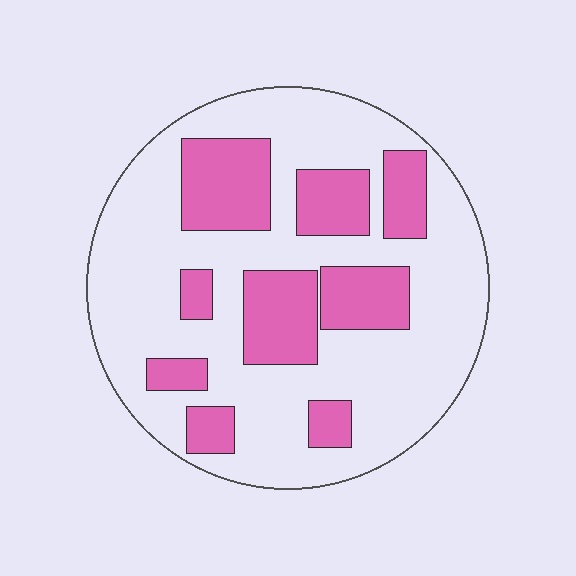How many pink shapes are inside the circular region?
9.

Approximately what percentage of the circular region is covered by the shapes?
Approximately 30%.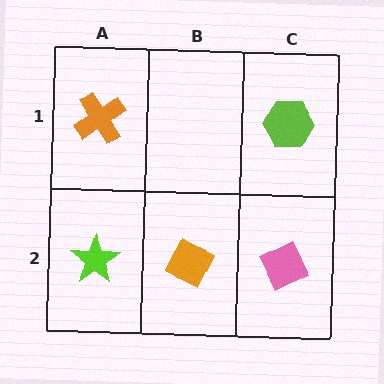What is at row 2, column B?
An orange diamond.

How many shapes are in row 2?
3 shapes.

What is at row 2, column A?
A lime star.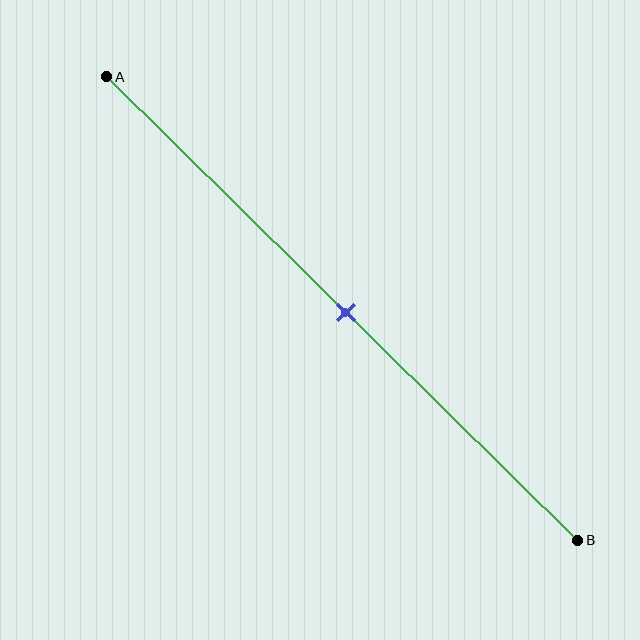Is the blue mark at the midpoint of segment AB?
Yes, the mark is approximately at the midpoint.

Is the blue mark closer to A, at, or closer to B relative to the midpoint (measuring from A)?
The blue mark is approximately at the midpoint of segment AB.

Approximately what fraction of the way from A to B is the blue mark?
The blue mark is approximately 50% of the way from A to B.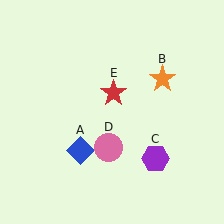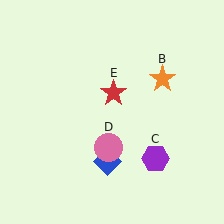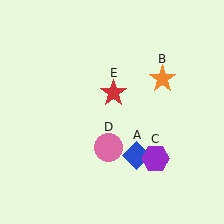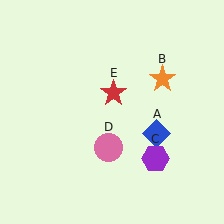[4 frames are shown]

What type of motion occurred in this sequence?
The blue diamond (object A) rotated counterclockwise around the center of the scene.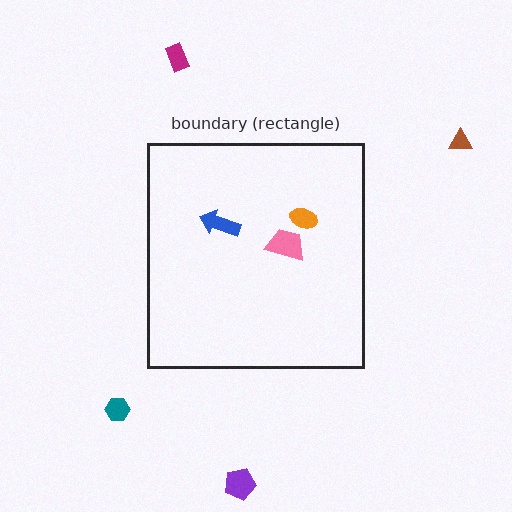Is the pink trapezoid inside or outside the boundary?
Inside.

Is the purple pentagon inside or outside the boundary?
Outside.